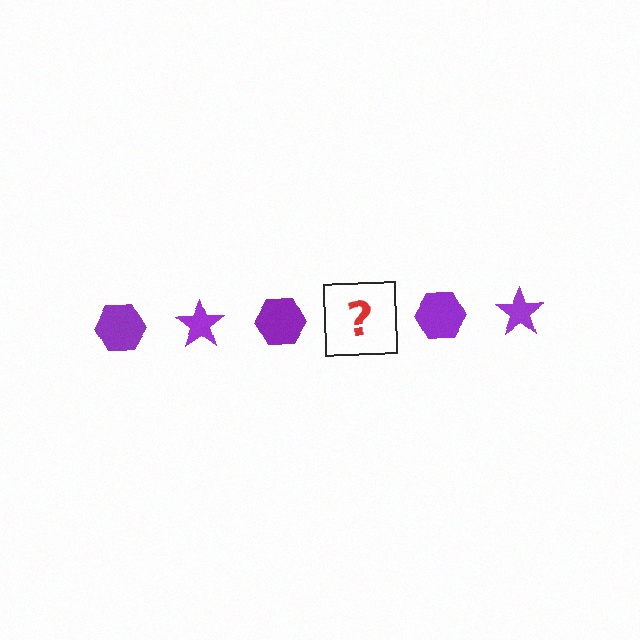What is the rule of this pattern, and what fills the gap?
The rule is that the pattern cycles through hexagon, star shapes in purple. The gap should be filled with a purple star.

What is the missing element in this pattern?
The missing element is a purple star.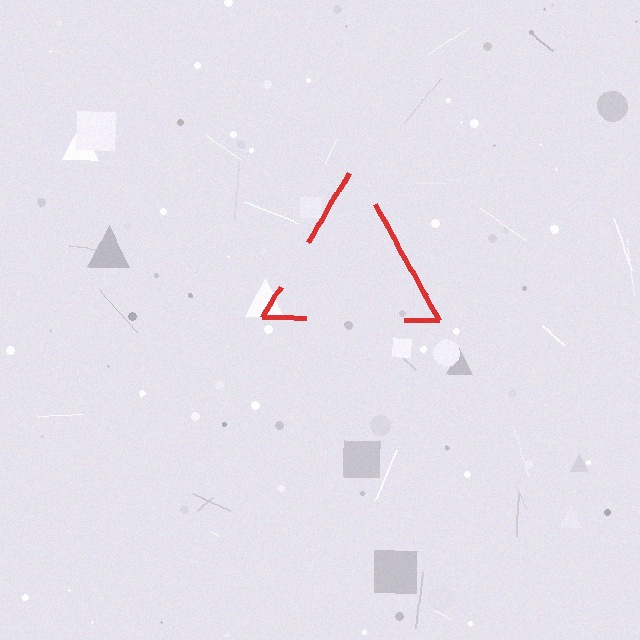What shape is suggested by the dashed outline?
The dashed outline suggests a triangle.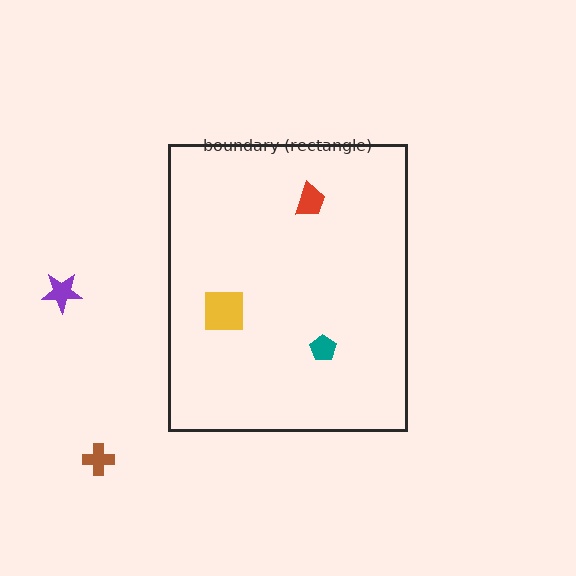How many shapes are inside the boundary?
3 inside, 2 outside.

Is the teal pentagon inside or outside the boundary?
Inside.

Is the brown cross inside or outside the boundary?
Outside.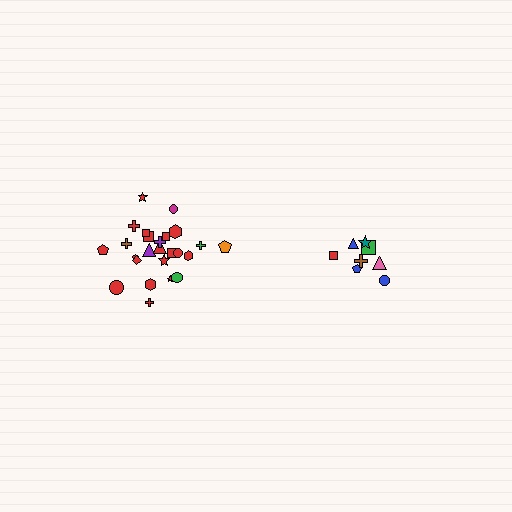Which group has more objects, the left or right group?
The left group.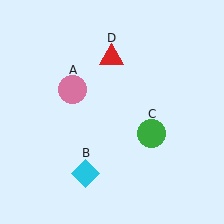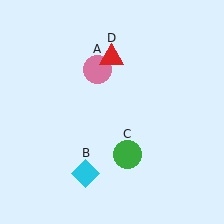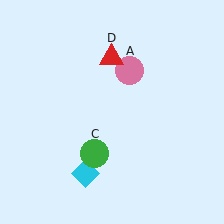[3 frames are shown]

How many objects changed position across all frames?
2 objects changed position: pink circle (object A), green circle (object C).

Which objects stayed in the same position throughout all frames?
Cyan diamond (object B) and red triangle (object D) remained stationary.